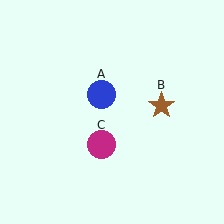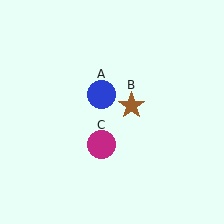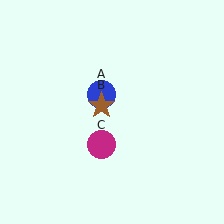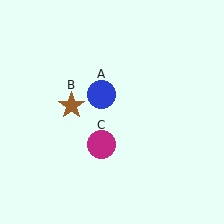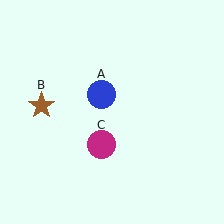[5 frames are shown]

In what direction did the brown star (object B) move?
The brown star (object B) moved left.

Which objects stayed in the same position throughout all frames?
Blue circle (object A) and magenta circle (object C) remained stationary.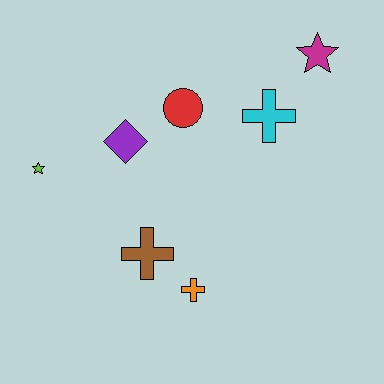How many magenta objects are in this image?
There is 1 magenta object.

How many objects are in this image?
There are 7 objects.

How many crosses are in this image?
There are 3 crosses.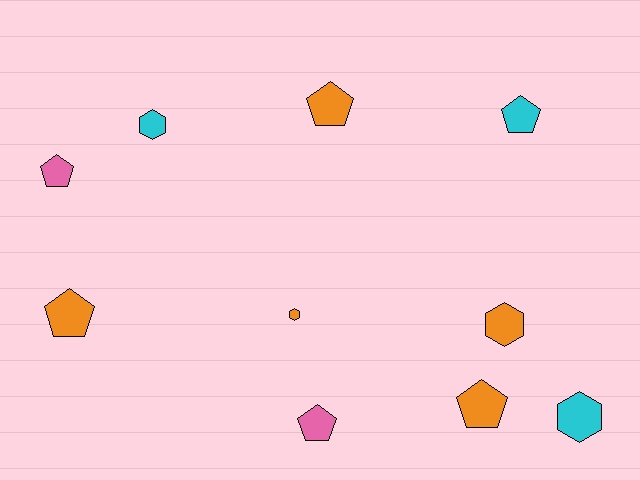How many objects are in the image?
There are 10 objects.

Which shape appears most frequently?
Pentagon, with 6 objects.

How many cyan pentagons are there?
There is 1 cyan pentagon.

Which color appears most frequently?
Orange, with 5 objects.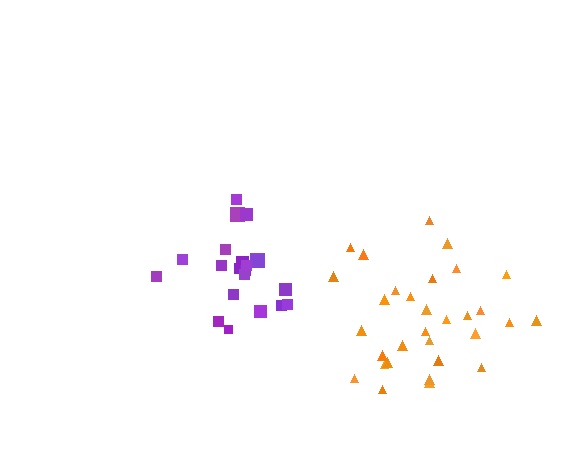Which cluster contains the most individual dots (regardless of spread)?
Orange (31).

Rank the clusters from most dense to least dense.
purple, orange.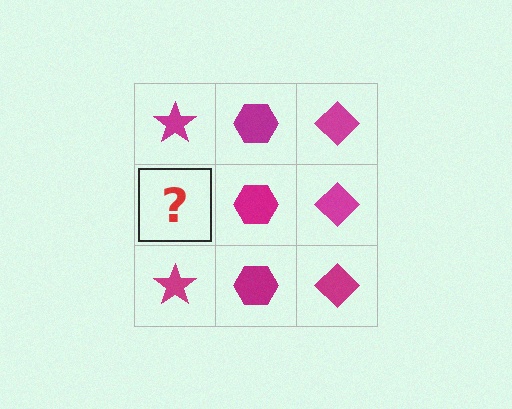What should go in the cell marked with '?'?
The missing cell should contain a magenta star.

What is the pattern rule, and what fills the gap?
The rule is that each column has a consistent shape. The gap should be filled with a magenta star.